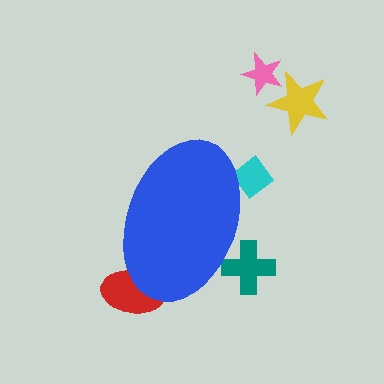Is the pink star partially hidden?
No, the pink star is fully visible.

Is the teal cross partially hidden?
Yes, the teal cross is partially hidden behind the blue ellipse.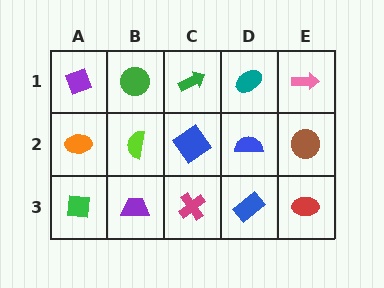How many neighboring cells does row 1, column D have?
3.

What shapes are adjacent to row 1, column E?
A brown circle (row 2, column E), a teal ellipse (row 1, column D).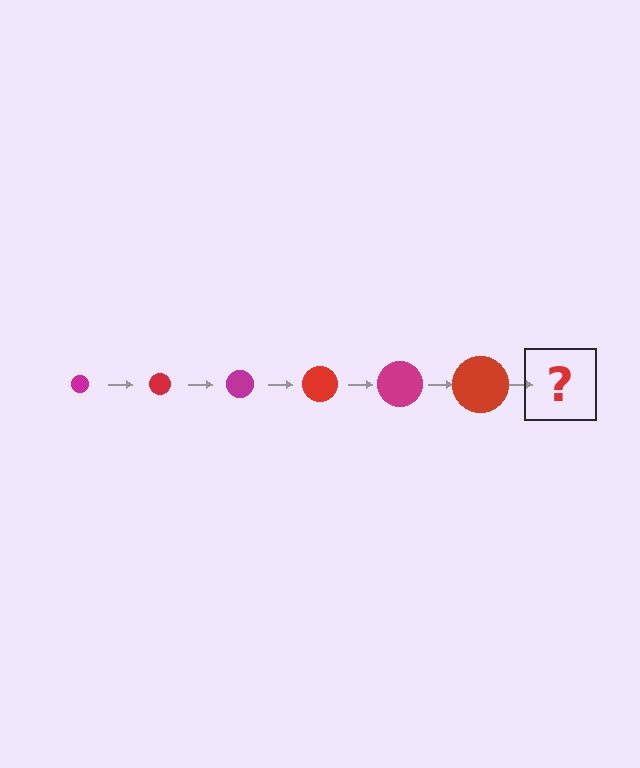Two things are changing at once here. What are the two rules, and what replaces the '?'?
The two rules are that the circle grows larger each step and the color cycles through magenta and red. The '?' should be a magenta circle, larger than the previous one.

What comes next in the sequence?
The next element should be a magenta circle, larger than the previous one.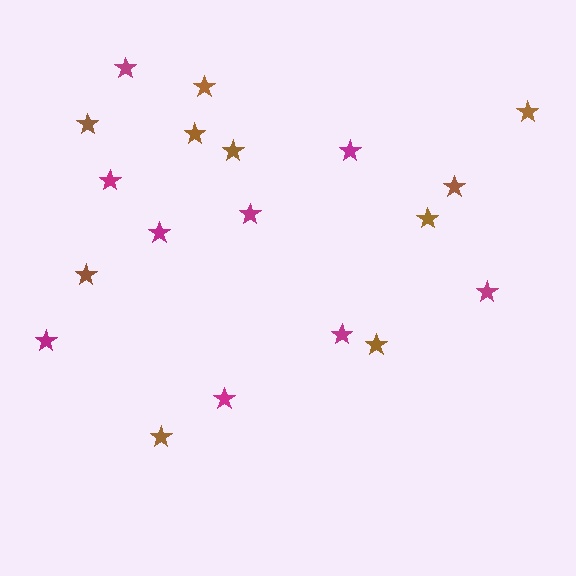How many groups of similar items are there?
There are 2 groups: one group of magenta stars (9) and one group of brown stars (10).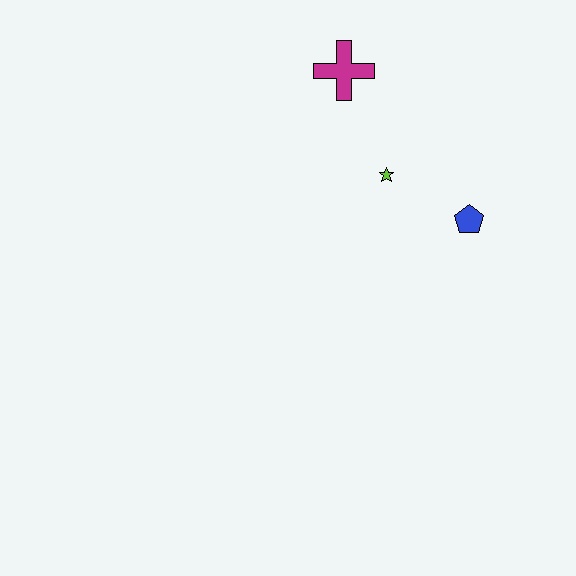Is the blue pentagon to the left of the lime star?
No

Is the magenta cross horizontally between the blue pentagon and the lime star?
No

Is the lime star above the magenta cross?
No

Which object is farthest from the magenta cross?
The blue pentagon is farthest from the magenta cross.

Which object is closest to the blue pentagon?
The lime star is closest to the blue pentagon.